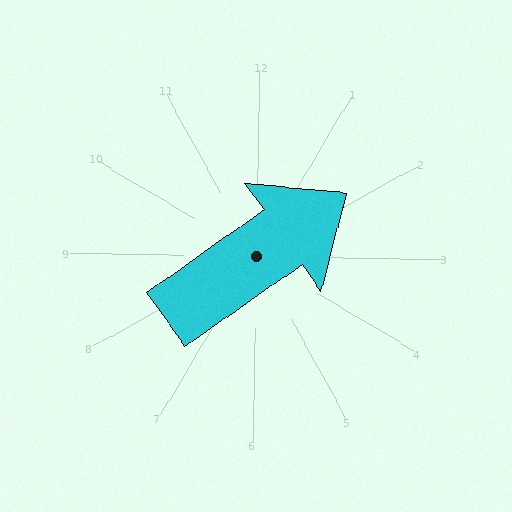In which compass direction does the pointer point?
Northeast.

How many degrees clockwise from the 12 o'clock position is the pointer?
Approximately 54 degrees.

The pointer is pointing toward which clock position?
Roughly 2 o'clock.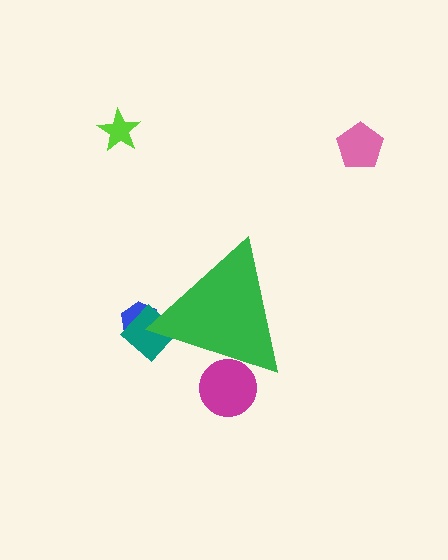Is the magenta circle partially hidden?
Yes, the magenta circle is partially hidden behind the green triangle.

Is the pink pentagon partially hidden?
No, the pink pentagon is fully visible.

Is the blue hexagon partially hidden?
Yes, the blue hexagon is partially hidden behind the green triangle.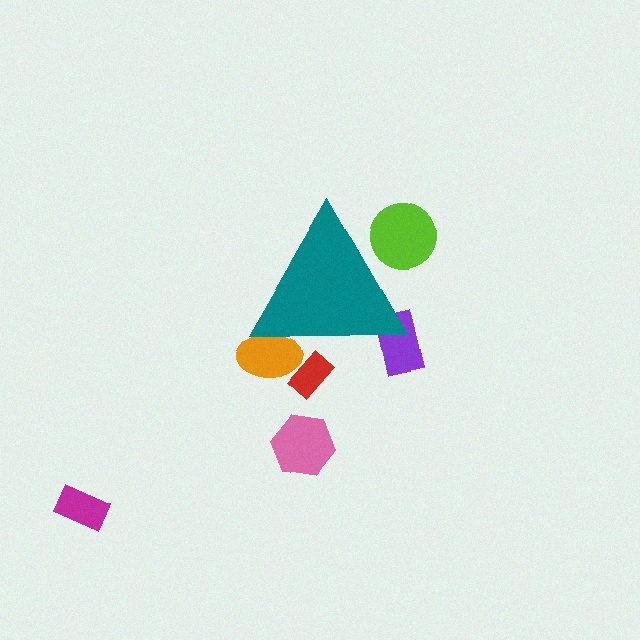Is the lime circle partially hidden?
Yes, the lime circle is partially hidden behind the teal triangle.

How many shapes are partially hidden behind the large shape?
4 shapes are partially hidden.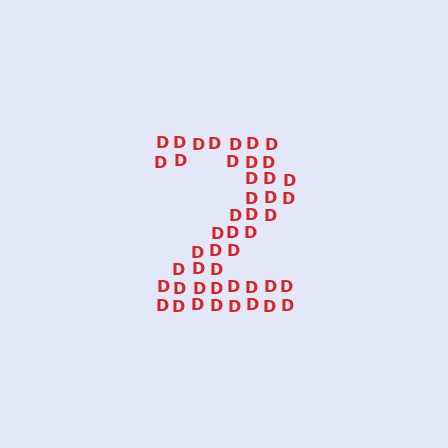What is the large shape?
The large shape is the digit 2.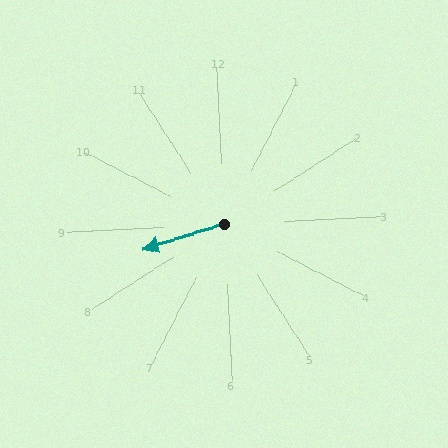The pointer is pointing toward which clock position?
Roughly 9 o'clock.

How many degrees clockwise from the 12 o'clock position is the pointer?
Approximately 256 degrees.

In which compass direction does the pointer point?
West.